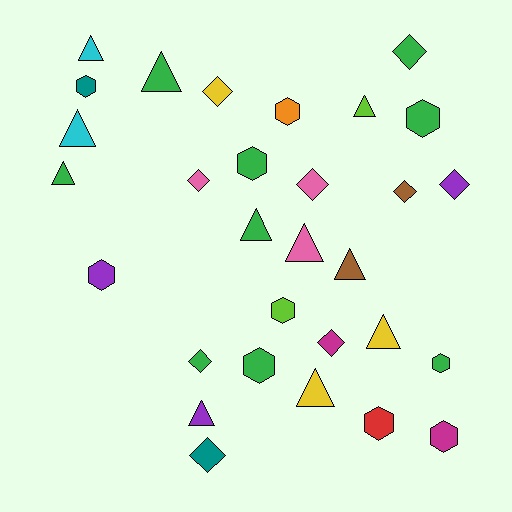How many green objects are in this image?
There are 9 green objects.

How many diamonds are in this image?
There are 9 diamonds.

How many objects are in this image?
There are 30 objects.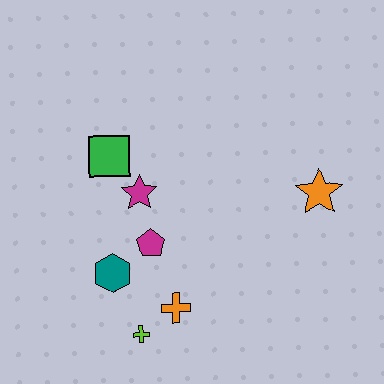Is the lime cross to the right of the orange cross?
No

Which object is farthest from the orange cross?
The orange star is farthest from the orange cross.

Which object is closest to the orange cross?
The lime cross is closest to the orange cross.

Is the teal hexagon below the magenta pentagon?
Yes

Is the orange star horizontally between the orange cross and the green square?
No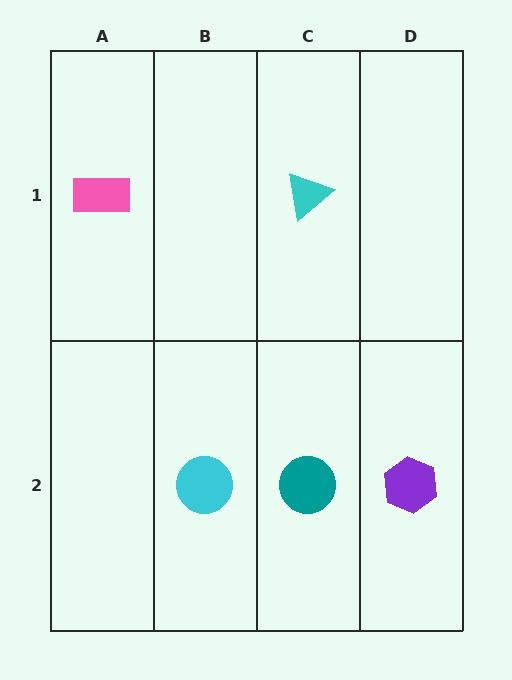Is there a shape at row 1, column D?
No, that cell is empty.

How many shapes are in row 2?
3 shapes.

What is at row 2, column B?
A cyan circle.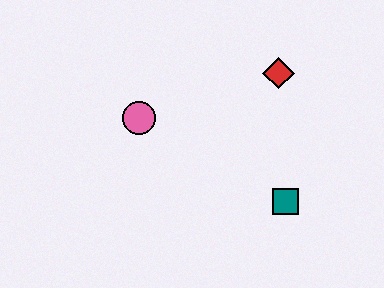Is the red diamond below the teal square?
No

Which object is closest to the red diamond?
The teal square is closest to the red diamond.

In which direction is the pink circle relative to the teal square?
The pink circle is to the left of the teal square.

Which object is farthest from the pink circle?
The teal square is farthest from the pink circle.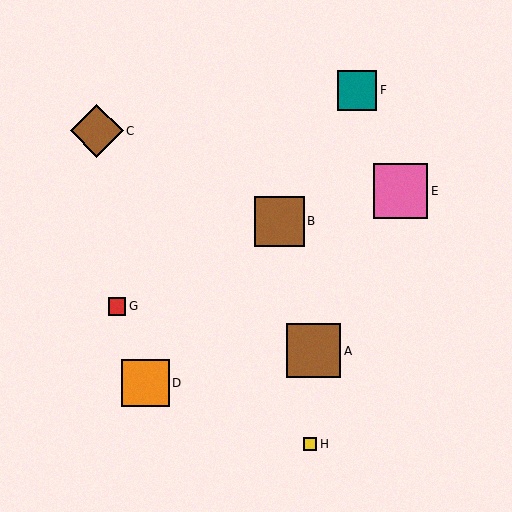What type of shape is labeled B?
Shape B is a brown square.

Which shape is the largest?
The pink square (labeled E) is the largest.